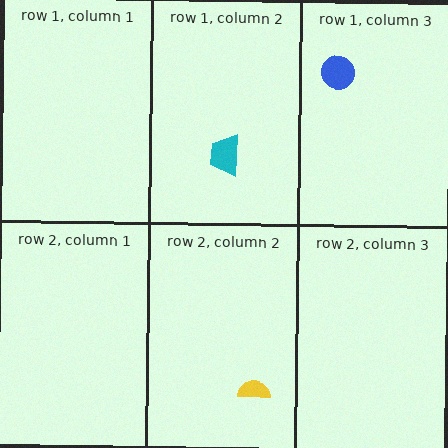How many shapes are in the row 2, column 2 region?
1.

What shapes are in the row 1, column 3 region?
The blue circle.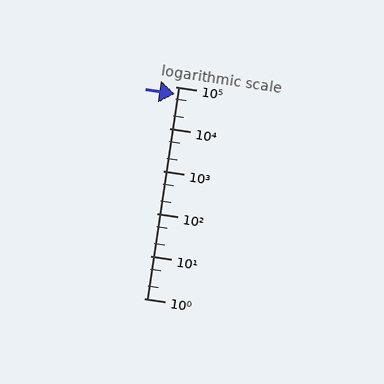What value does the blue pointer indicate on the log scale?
The pointer indicates approximately 67000.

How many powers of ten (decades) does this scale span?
The scale spans 5 decades, from 1 to 100000.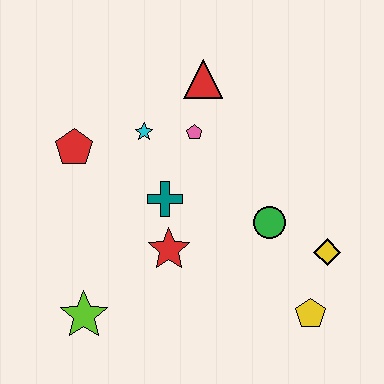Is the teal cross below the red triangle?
Yes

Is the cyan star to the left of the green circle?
Yes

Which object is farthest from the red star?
The red triangle is farthest from the red star.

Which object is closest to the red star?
The teal cross is closest to the red star.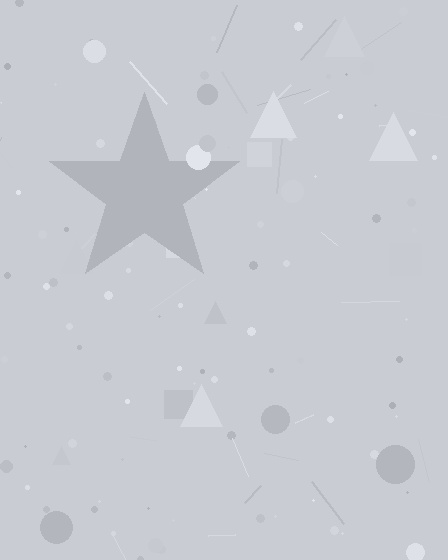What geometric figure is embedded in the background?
A star is embedded in the background.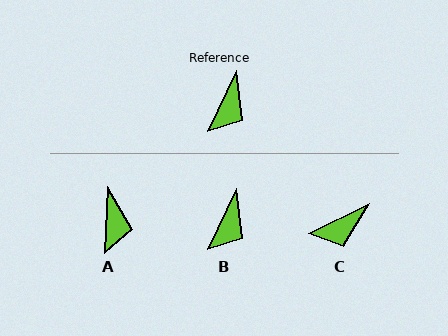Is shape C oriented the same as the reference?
No, it is off by about 38 degrees.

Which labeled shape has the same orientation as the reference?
B.